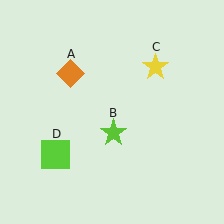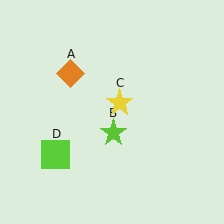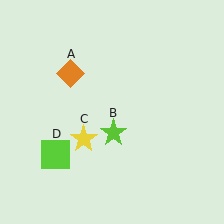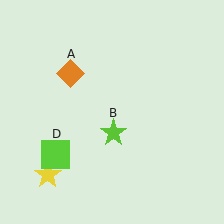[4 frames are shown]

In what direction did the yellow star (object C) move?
The yellow star (object C) moved down and to the left.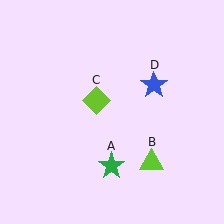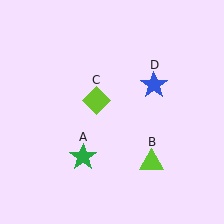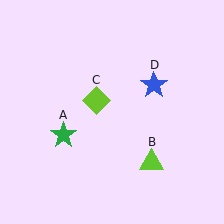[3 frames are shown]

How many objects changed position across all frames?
1 object changed position: green star (object A).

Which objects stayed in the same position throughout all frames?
Lime triangle (object B) and lime diamond (object C) and blue star (object D) remained stationary.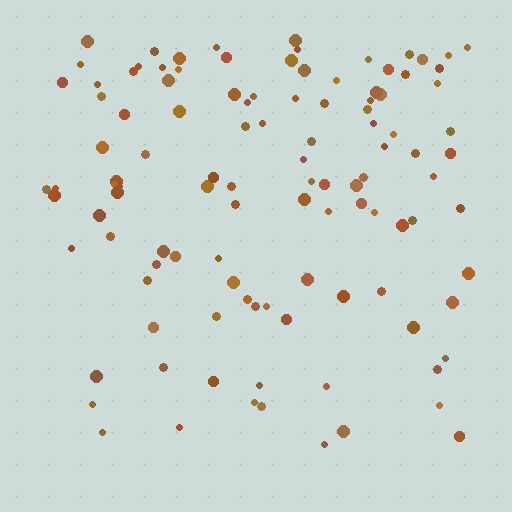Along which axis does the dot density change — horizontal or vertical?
Vertical.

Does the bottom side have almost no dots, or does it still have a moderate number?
Still a moderate number, just noticeably fewer than the top.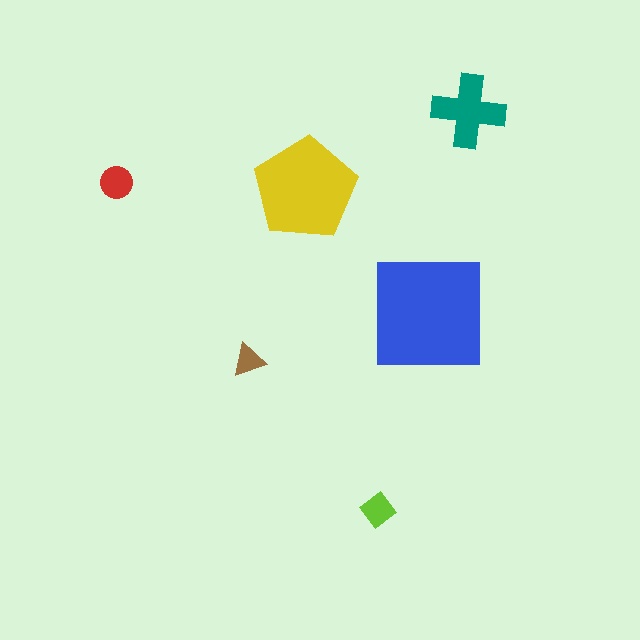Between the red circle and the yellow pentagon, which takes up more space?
The yellow pentagon.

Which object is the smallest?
The brown triangle.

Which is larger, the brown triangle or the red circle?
The red circle.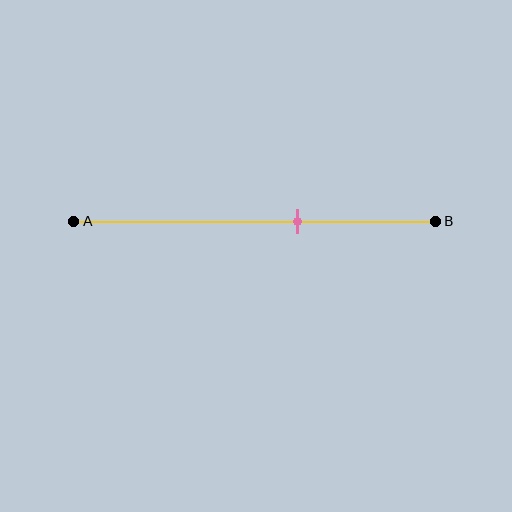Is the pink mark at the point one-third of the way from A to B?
No, the mark is at about 60% from A, not at the 33% one-third point.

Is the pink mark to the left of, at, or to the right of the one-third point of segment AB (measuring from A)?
The pink mark is to the right of the one-third point of segment AB.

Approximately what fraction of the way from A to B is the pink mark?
The pink mark is approximately 60% of the way from A to B.